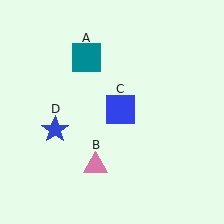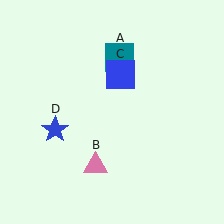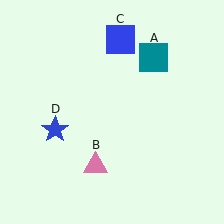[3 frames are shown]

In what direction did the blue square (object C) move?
The blue square (object C) moved up.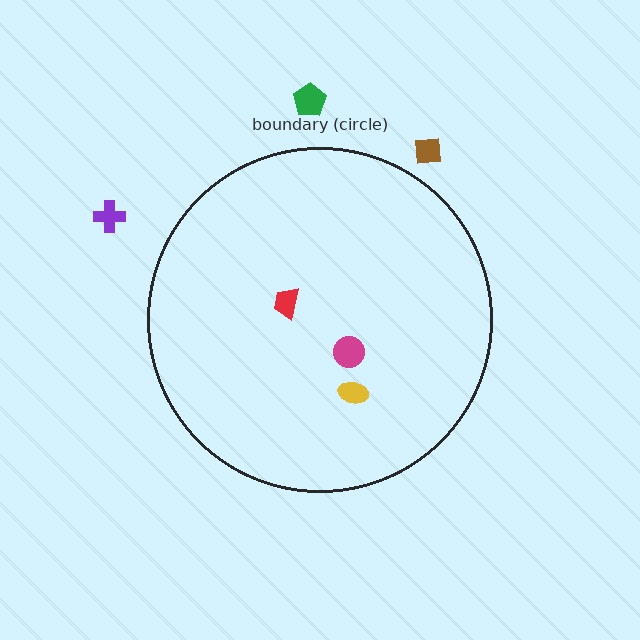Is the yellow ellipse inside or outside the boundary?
Inside.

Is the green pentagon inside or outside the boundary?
Outside.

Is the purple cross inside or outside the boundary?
Outside.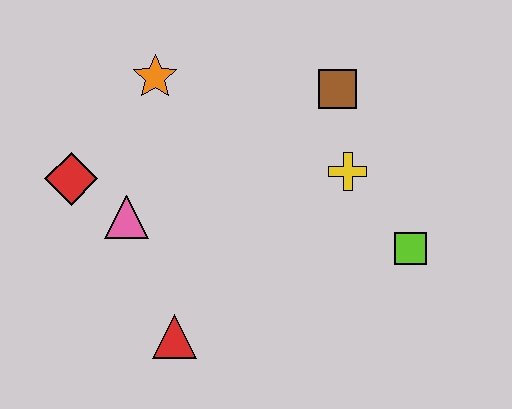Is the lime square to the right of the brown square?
Yes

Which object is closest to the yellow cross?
The brown square is closest to the yellow cross.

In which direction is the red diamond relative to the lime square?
The red diamond is to the left of the lime square.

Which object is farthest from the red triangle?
The brown square is farthest from the red triangle.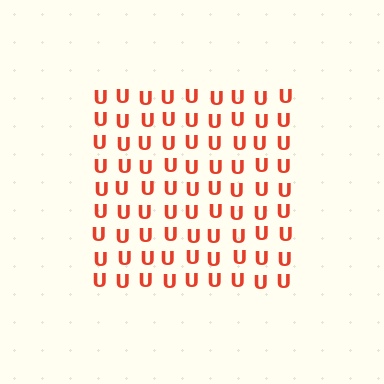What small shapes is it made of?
It is made of small letter U's.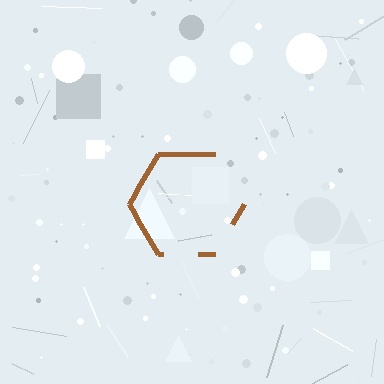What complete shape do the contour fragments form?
The contour fragments form a hexagon.